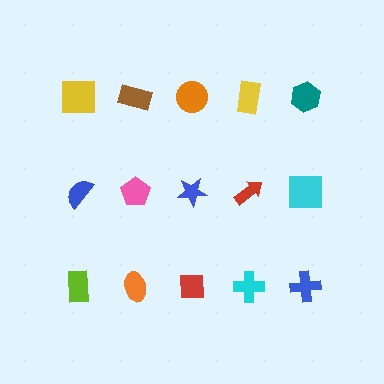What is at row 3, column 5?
A blue cross.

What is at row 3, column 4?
A cyan cross.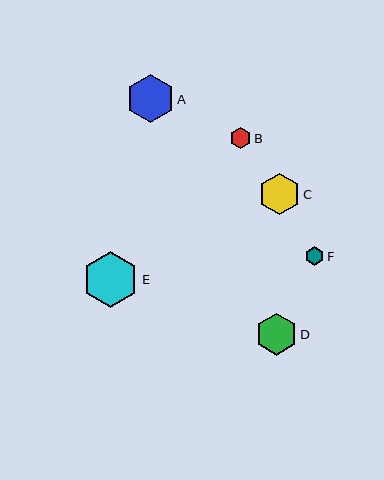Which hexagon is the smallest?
Hexagon F is the smallest with a size of approximately 19 pixels.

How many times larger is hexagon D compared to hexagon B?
Hexagon D is approximately 2.0 times the size of hexagon B.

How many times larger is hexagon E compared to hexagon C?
Hexagon E is approximately 1.4 times the size of hexagon C.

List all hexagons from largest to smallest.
From largest to smallest: E, A, D, C, B, F.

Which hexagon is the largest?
Hexagon E is the largest with a size of approximately 56 pixels.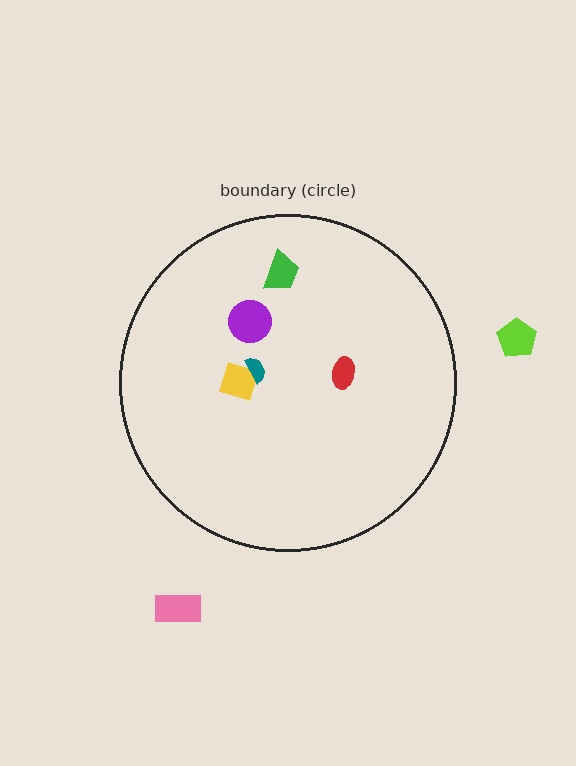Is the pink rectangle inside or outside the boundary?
Outside.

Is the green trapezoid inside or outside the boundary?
Inside.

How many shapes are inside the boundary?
5 inside, 2 outside.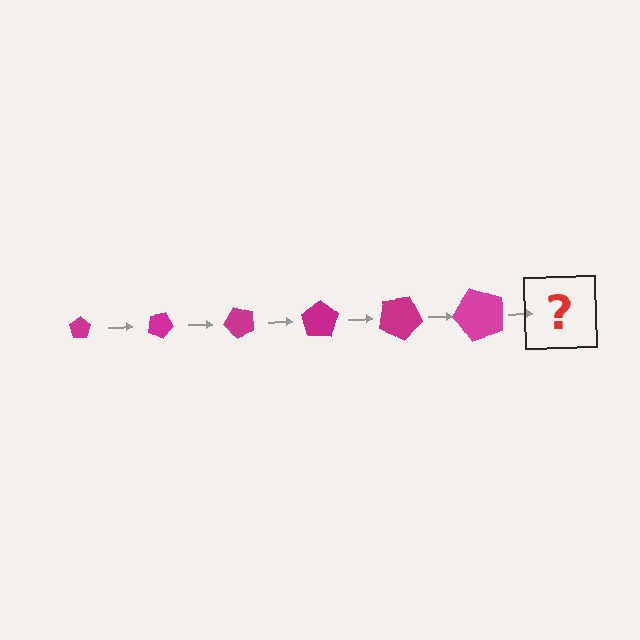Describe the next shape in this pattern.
It should be a pentagon, larger than the previous one and rotated 150 degrees from the start.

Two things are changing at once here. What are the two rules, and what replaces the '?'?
The two rules are that the pentagon grows larger each step and it rotates 25 degrees each step. The '?' should be a pentagon, larger than the previous one and rotated 150 degrees from the start.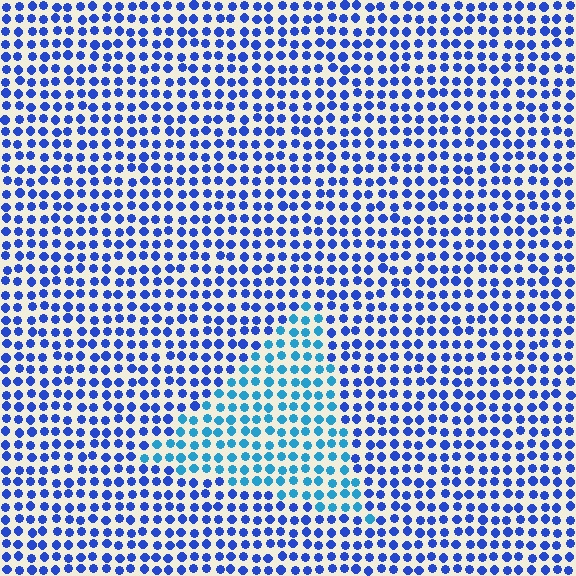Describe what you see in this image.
The image is filled with small blue elements in a uniform arrangement. A triangle-shaped region is visible where the elements are tinted to a slightly different hue, forming a subtle color boundary.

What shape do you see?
I see a triangle.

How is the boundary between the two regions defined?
The boundary is defined purely by a slight shift in hue (about 32 degrees). Spacing, size, and orientation are identical on both sides.